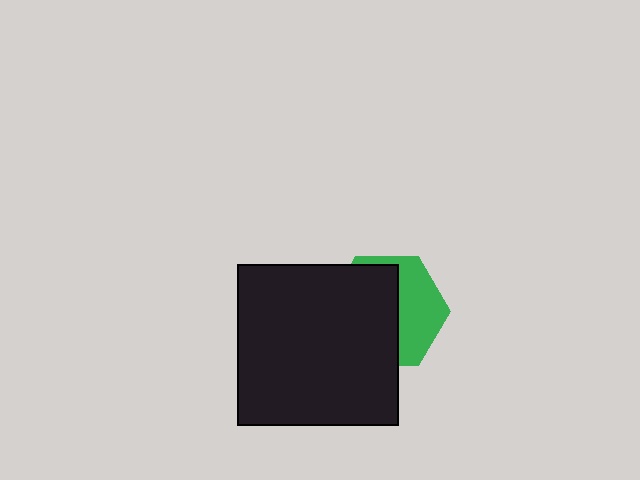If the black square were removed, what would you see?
You would see the complete green hexagon.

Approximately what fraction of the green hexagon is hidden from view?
Roughly 59% of the green hexagon is hidden behind the black square.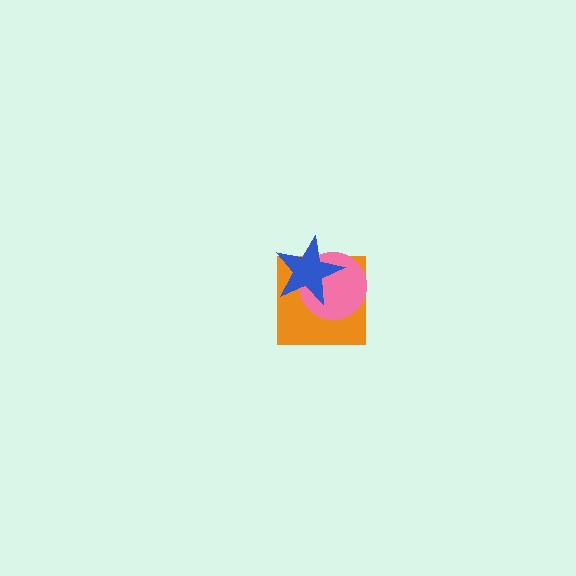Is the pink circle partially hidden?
Yes, it is partially covered by another shape.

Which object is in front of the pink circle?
The blue star is in front of the pink circle.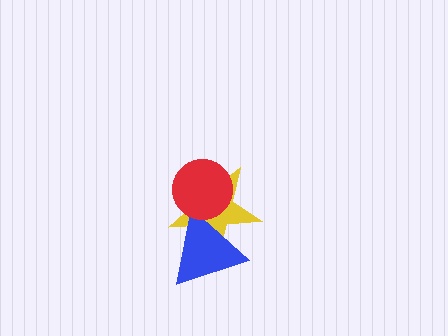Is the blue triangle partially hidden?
Yes, it is partially covered by another shape.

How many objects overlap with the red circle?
2 objects overlap with the red circle.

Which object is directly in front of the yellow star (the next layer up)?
The blue triangle is directly in front of the yellow star.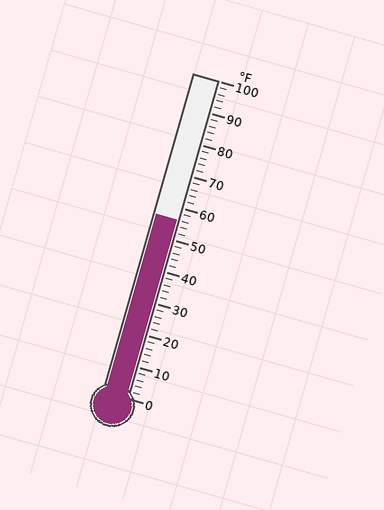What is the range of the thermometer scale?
The thermometer scale ranges from 0°F to 100°F.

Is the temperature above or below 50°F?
The temperature is above 50°F.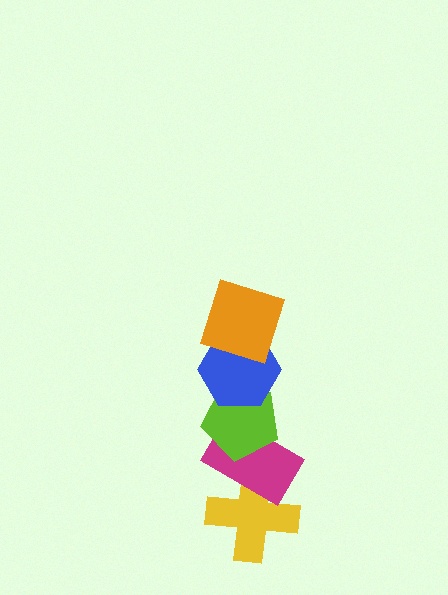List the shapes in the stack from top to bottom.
From top to bottom: the orange square, the blue hexagon, the lime pentagon, the magenta rectangle, the yellow cross.